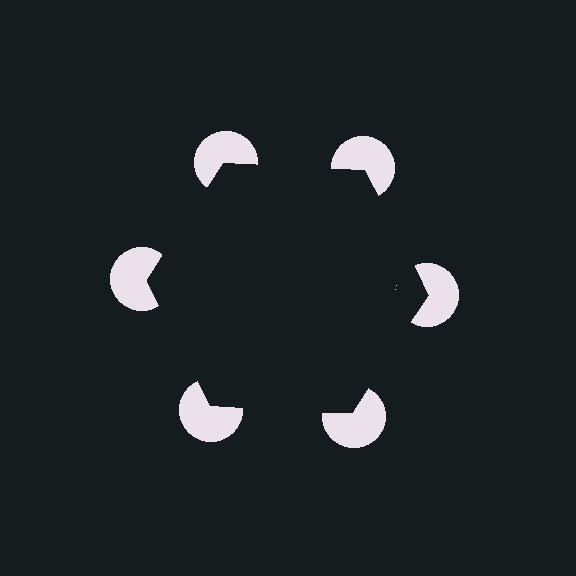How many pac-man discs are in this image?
There are 6 — one at each vertex of the illusory hexagon.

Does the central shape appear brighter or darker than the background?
It typically appears slightly darker than the background, even though no actual brightness change is drawn.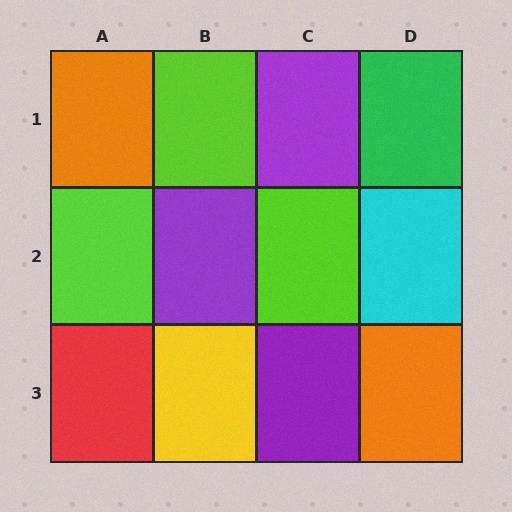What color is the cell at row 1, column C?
Purple.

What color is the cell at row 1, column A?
Orange.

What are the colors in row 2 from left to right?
Lime, purple, lime, cyan.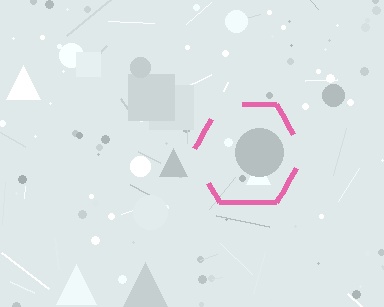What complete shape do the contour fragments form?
The contour fragments form a hexagon.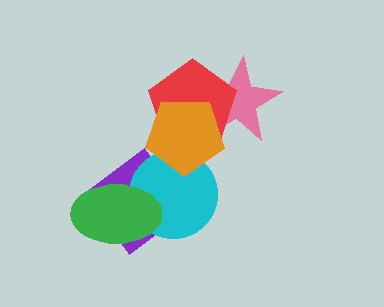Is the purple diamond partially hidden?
Yes, it is partially covered by another shape.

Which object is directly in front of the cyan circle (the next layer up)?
The green ellipse is directly in front of the cyan circle.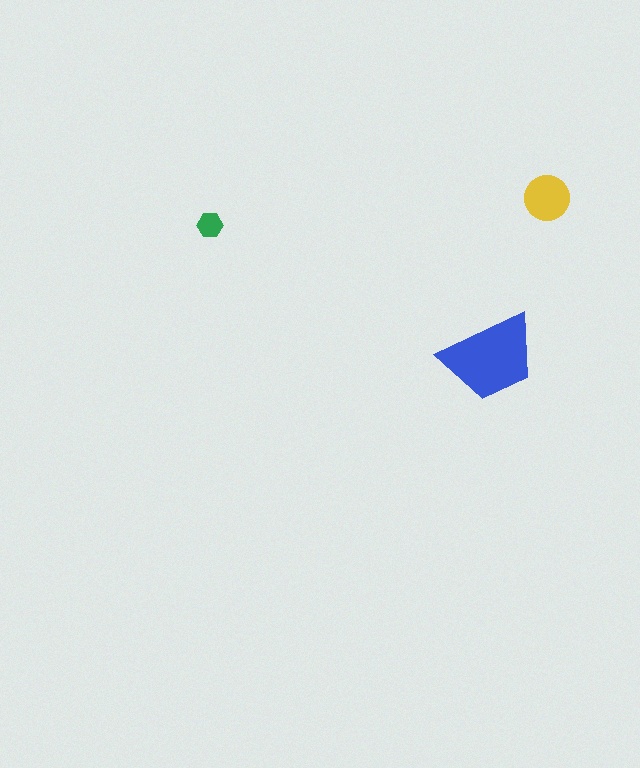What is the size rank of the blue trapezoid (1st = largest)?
1st.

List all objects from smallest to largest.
The green hexagon, the yellow circle, the blue trapezoid.